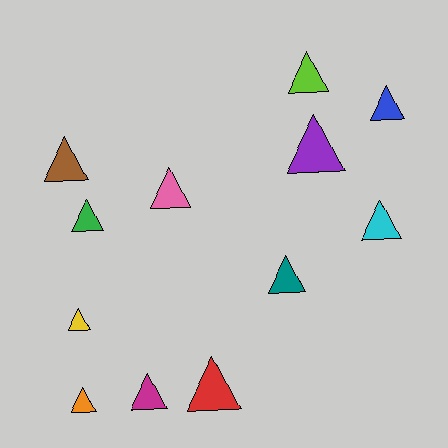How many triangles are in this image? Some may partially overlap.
There are 12 triangles.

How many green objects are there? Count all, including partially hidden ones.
There is 1 green object.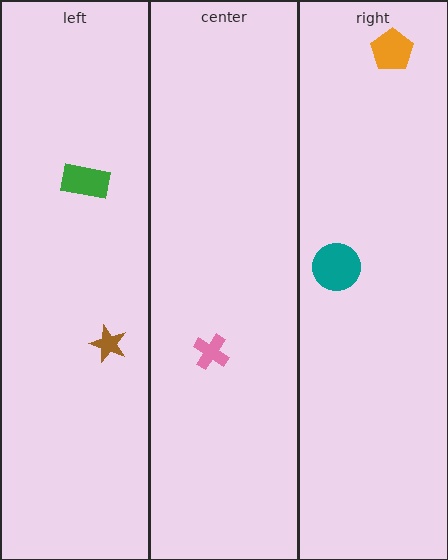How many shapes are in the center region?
1.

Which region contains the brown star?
The left region.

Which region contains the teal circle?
The right region.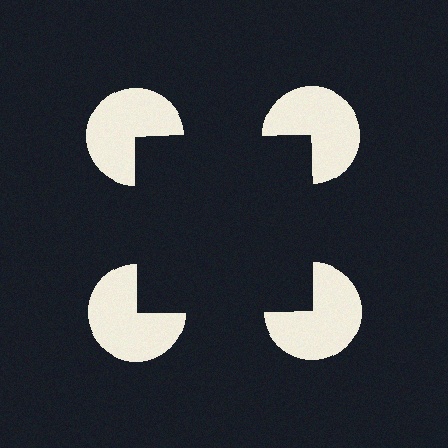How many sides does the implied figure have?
4 sides.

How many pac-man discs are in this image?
There are 4 — one at each vertex of the illusory square.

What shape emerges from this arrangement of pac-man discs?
An illusory square — its edges are inferred from the aligned wedge cuts in the pac-man discs, not physically drawn.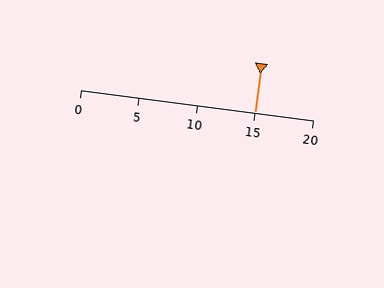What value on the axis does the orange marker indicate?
The marker indicates approximately 15.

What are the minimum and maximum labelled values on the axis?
The axis runs from 0 to 20.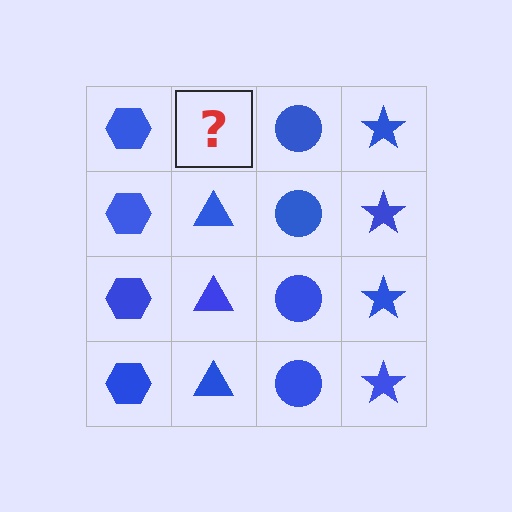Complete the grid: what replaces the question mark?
The question mark should be replaced with a blue triangle.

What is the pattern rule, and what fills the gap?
The rule is that each column has a consistent shape. The gap should be filled with a blue triangle.